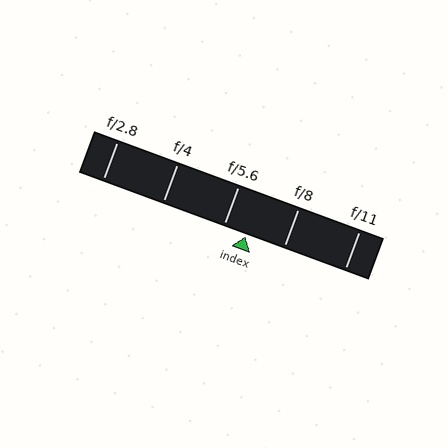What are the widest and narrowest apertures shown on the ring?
The widest aperture shown is f/2.8 and the narrowest is f/11.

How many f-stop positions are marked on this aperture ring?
There are 5 f-stop positions marked.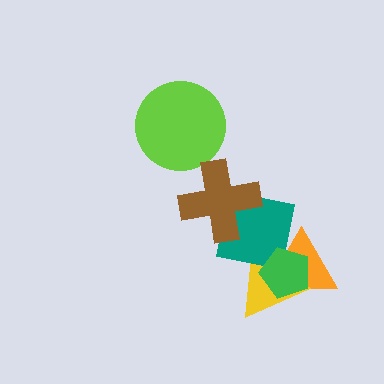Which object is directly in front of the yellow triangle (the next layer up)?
The teal square is directly in front of the yellow triangle.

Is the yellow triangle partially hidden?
Yes, it is partially covered by another shape.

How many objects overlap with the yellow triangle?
3 objects overlap with the yellow triangle.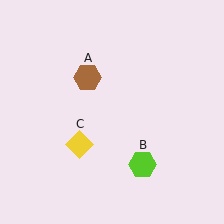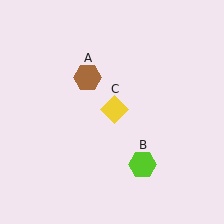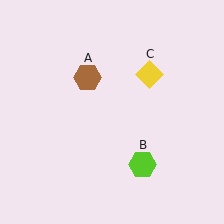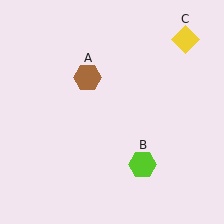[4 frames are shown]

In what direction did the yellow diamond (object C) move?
The yellow diamond (object C) moved up and to the right.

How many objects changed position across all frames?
1 object changed position: yellow diamond (object C).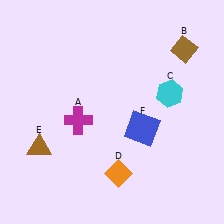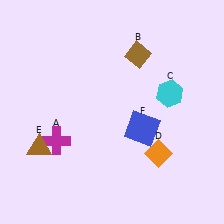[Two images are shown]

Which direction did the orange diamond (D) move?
The orange diamond (D) moved right.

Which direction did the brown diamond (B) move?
The brown diamond (B) moved left.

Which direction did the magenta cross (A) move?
The magenta cross (A) moved left.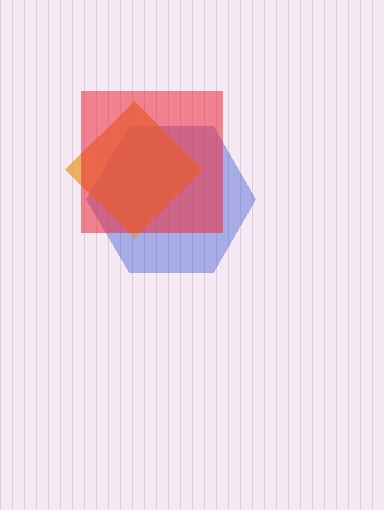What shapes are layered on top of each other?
The layered shapes are: a blue hexagon, an orange diamond, a red square.